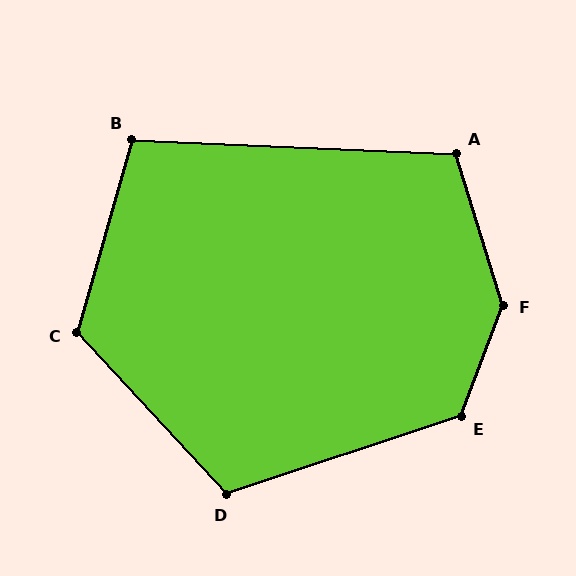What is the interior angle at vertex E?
Approximately 129 degrees (obtuse).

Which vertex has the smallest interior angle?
B, at approximately 103 degrees.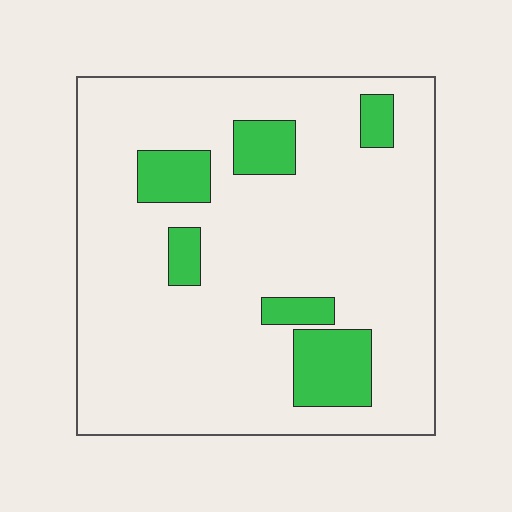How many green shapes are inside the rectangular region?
6.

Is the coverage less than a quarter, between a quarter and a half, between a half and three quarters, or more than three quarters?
Less than a quarter.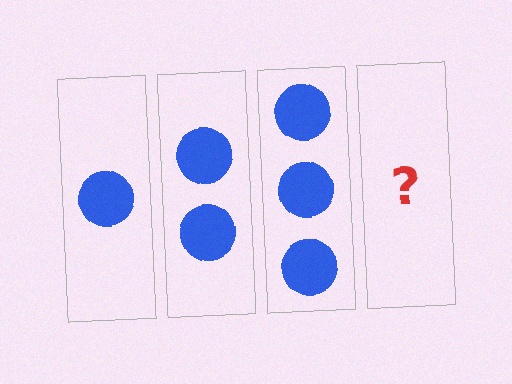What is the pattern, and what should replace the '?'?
The pattern is that each step adds one more circle. The '?' should be 4 circles.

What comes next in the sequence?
The next element should be 4 circles.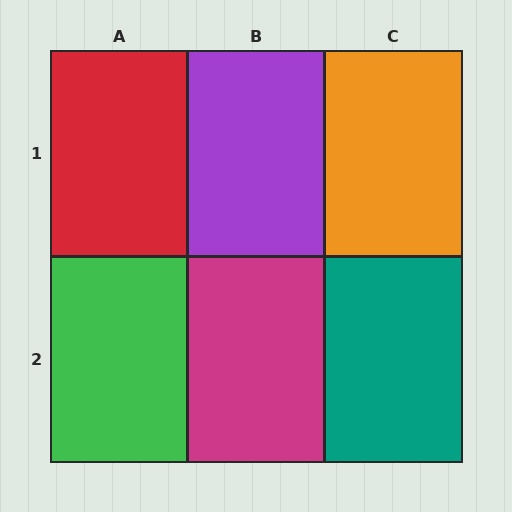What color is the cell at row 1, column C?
Orange.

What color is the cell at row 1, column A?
Red.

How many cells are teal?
1 cell is teal.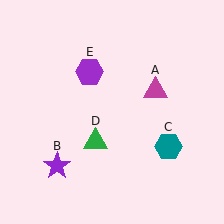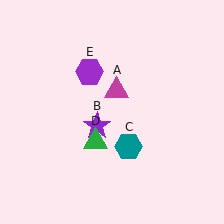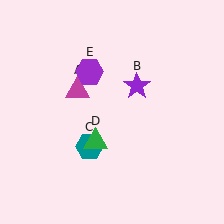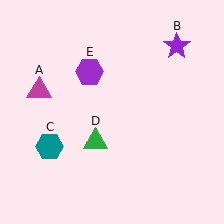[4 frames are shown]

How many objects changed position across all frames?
3 objects changed position: magenta triangle (object A), purple star (object B), teal hexagon (object C).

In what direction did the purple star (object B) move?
The purple star (object B) moved up and to the right.